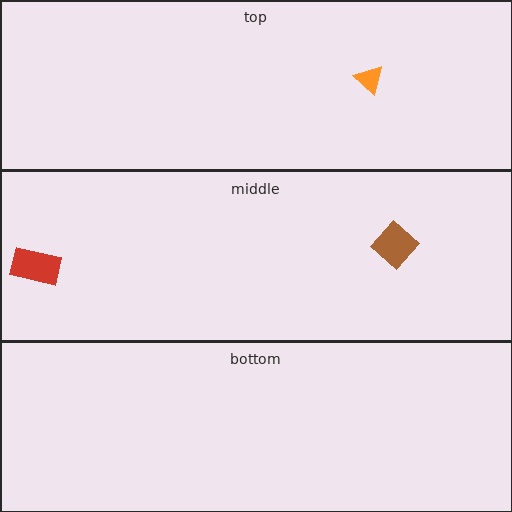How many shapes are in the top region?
1.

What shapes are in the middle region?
The brown diamond, the red rectangle.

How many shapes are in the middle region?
2.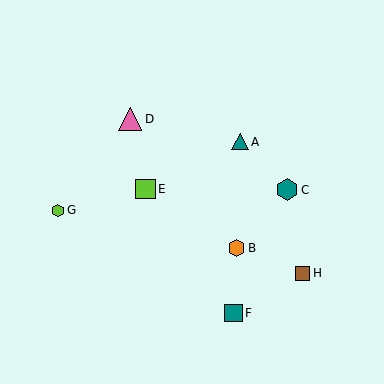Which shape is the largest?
The pink triangle (labeled D) is the largest.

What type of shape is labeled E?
Shape E is a lime square.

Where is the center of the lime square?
The center of the lime square is at (145, 189).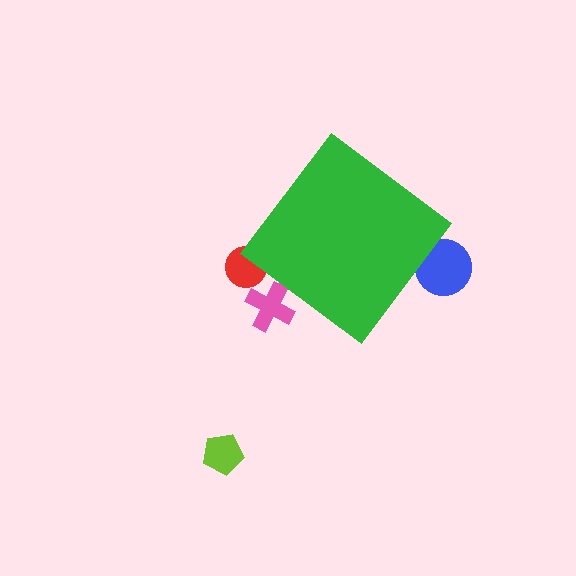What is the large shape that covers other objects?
A green diamond.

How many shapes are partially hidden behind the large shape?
3 shapes are partially hidden.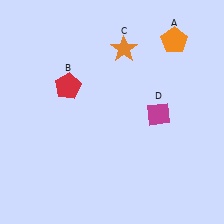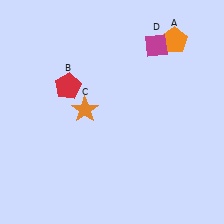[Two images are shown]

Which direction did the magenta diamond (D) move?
The magenta diamond (D) moved up.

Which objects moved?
The objects that moved are: the orange star (C), the magenta diamond (D).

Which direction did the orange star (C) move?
The orange star (C) moved down.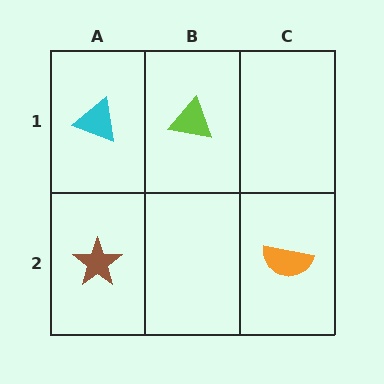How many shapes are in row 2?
2 shapes.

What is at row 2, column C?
An orange semicircle.